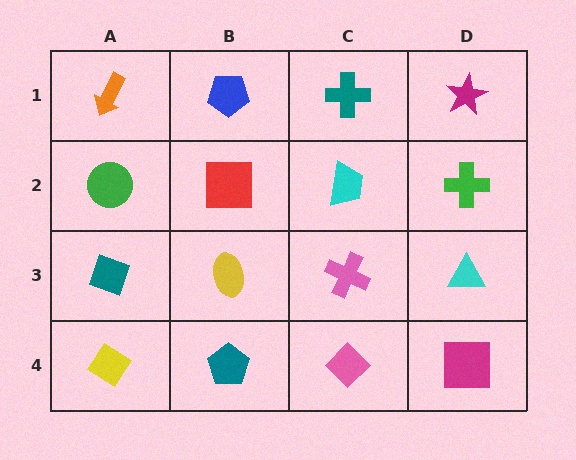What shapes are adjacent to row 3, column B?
A red square (row 2, column B), a teal pentagon (row 4, column B), a teal diamond (row 3, column A), a pink cross (row 3, column C).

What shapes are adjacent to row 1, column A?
A green circle (row 2, column A), a blue pentagon (row 1, column B).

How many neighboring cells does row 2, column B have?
4.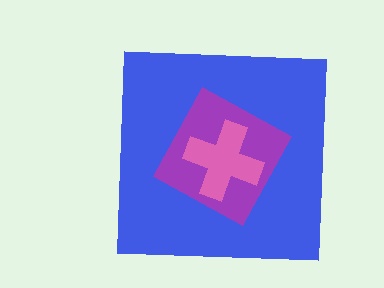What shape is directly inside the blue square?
The purple diamond.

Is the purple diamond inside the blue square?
Yes.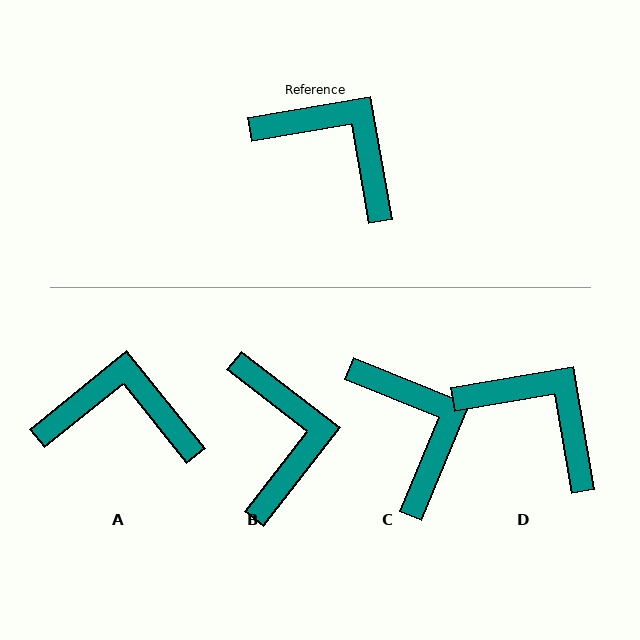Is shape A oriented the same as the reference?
No, it is off by about 29 degrees.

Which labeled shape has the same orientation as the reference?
D.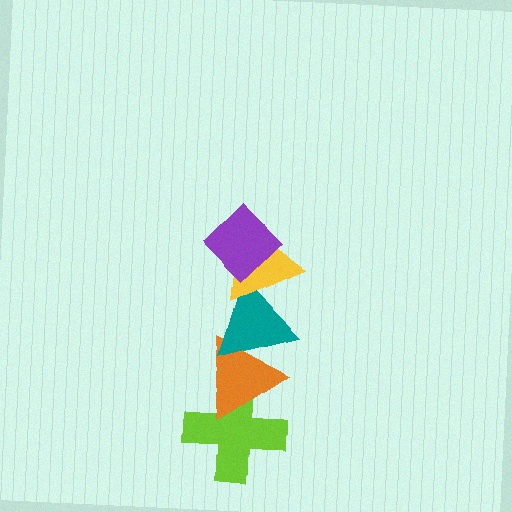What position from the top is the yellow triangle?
The yellow triangle is 2nd from the top.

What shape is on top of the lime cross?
The orange triangle is on top of the lime cross.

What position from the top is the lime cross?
The lime cross is 5th from the top.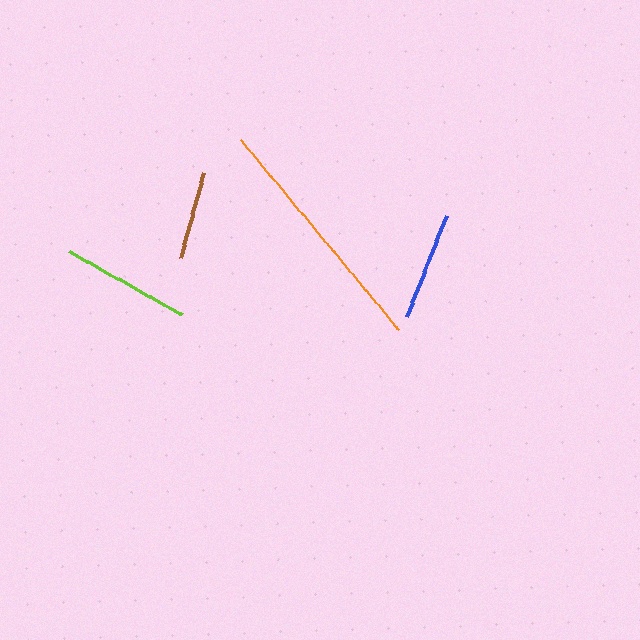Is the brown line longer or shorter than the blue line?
The blue line is longer than the brown line.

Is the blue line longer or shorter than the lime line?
The lime line is longer than the blue line.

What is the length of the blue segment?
The blue segment is approximately 109 pixels long.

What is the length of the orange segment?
The orange segment is approximately 247 pixels long.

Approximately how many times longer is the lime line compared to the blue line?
The lime line is approximately 1.2 times the length of the blue line.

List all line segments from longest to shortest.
From longest to shortest: orange, lime, blue, brown.